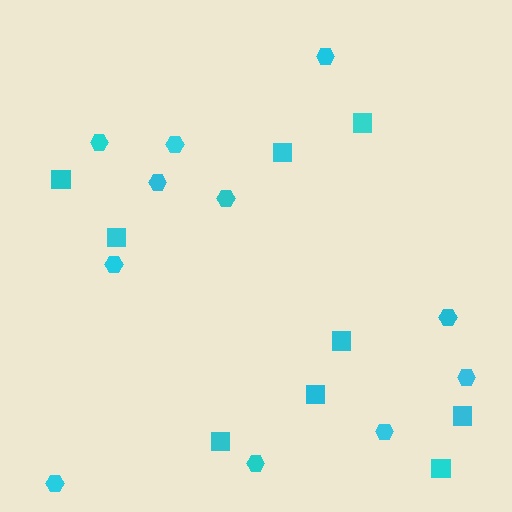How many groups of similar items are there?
There are 2 groups: one group of squares (9) and one group of hexagons (11).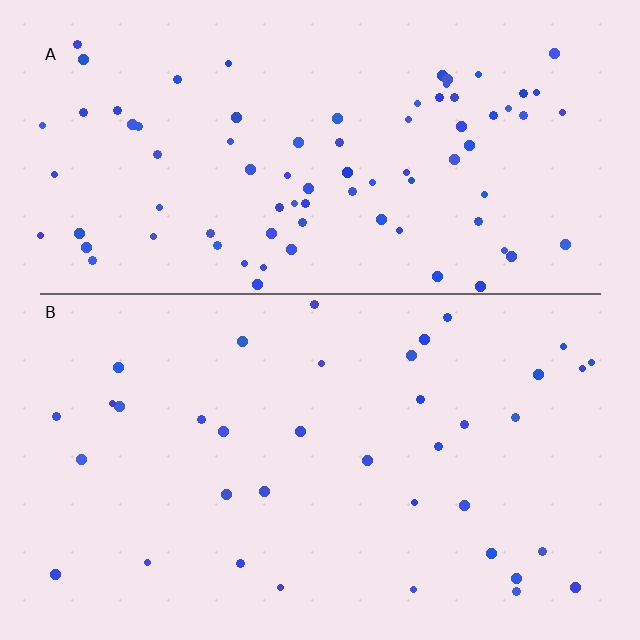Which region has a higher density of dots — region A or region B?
A (the top).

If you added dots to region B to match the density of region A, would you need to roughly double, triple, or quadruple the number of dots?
Approximately double.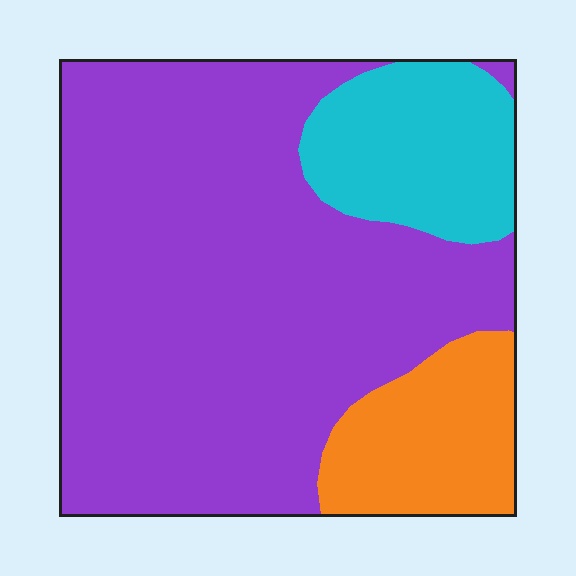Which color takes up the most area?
Purple, at roughly 70%.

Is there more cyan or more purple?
Purple.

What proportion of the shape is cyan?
Cyan takes up less than a sixth of the shape.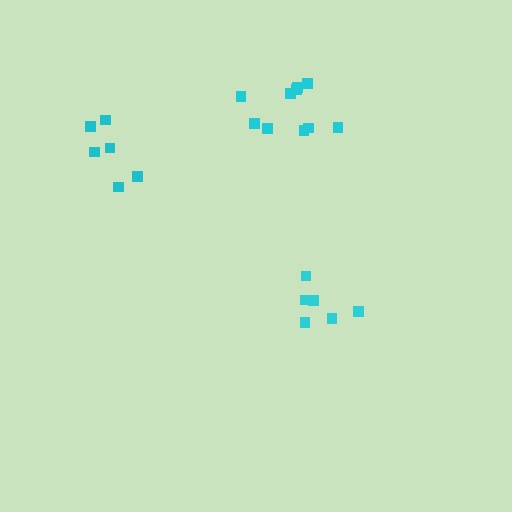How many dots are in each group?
Group 1: 6 dots, Group 2: 10 dots, Group 3: 6 dots (22 total).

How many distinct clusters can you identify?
There are 3 distinct clusters.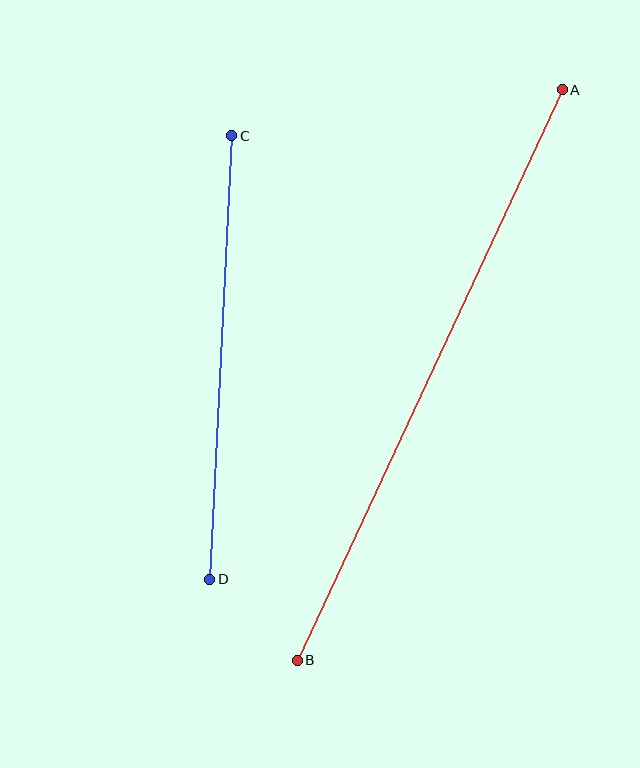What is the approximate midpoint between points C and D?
The midpoint is at approximately (221, 357) pixels.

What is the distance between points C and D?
The distance is approximately 444 pixels.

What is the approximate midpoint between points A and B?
The midpoint is at approximately (430, 375) pixels.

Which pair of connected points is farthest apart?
Points A and B are farthest apart.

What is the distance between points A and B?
The distance is approximately 629 pixels.